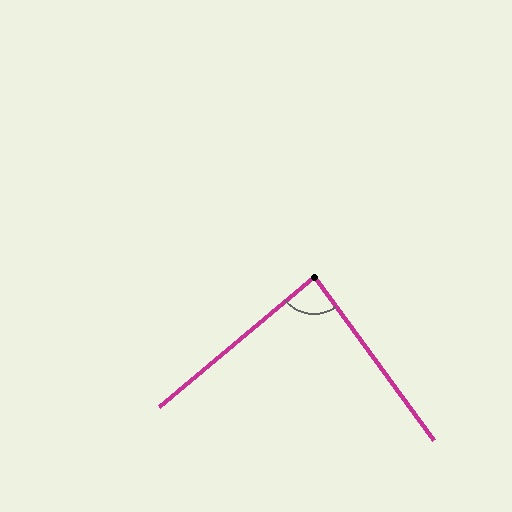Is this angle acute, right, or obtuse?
It is approximately a right angle.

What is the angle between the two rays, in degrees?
Approximately 86 degrees.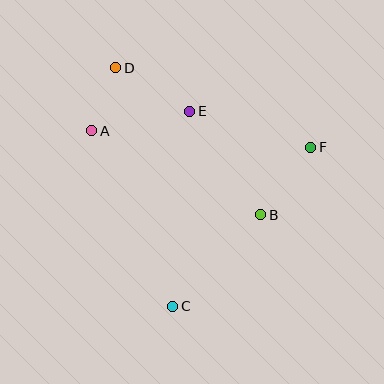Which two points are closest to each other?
Points A and D are closest to each other.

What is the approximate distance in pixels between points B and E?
The distance between B and E is approximately 125 pixels.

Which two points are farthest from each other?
Points C and D are farthest from each other.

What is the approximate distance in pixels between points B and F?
The distance between B and F is approximately 84 pixels.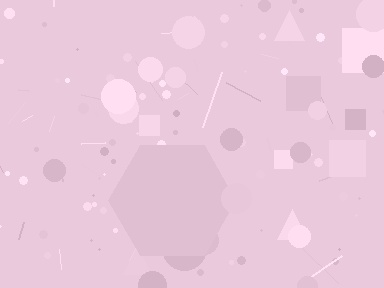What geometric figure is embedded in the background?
A hexagon is embedded in the background.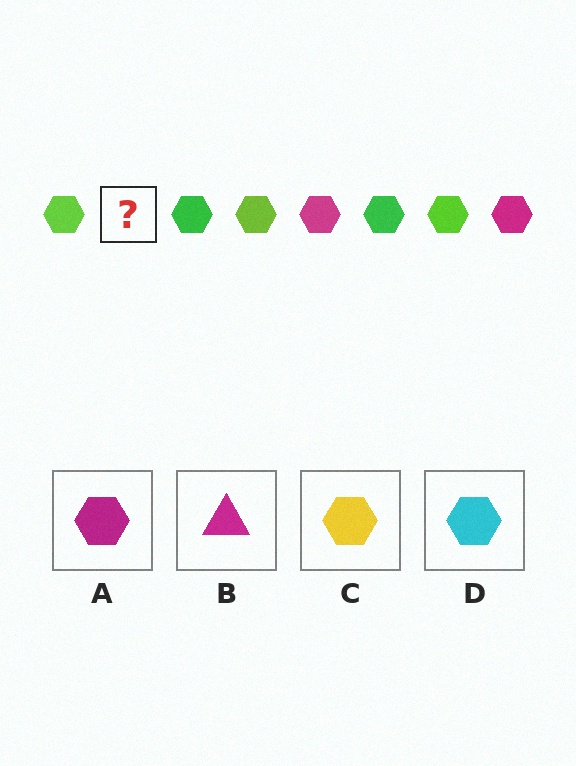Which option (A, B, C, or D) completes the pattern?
A.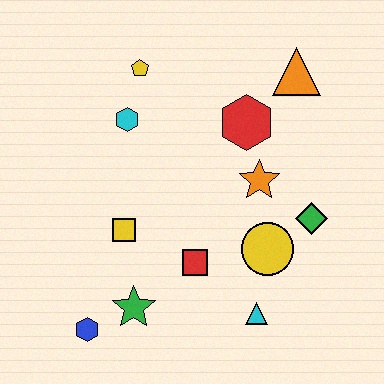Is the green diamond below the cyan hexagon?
Yes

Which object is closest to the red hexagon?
The orange star is closest to the red hexagon.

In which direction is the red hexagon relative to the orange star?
The red hexagon is above the orange star.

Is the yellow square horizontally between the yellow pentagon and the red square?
No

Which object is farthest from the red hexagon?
The blue hexagon is farthest from the red hexagon.